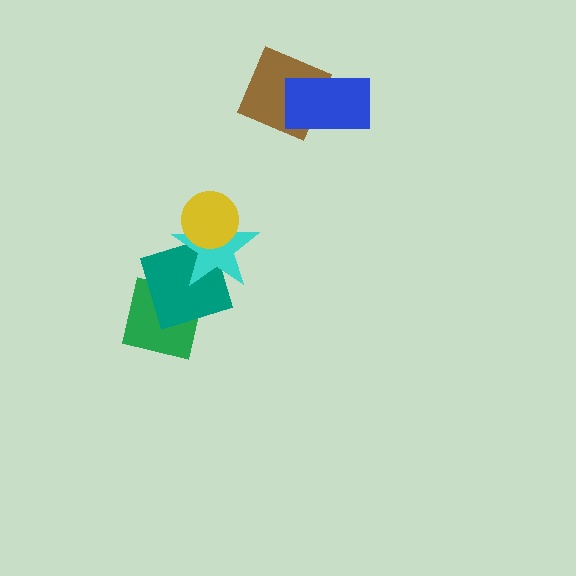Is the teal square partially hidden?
Yes, it is partially covered by another shape.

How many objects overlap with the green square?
1 object overlaps with the green square.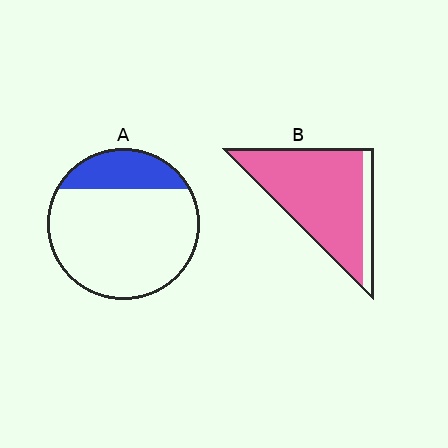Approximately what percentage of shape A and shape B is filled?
A is approximately 20% and B is approximately 85%.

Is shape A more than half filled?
No.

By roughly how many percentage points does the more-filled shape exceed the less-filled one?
By roughly 65 percentage points (B over A).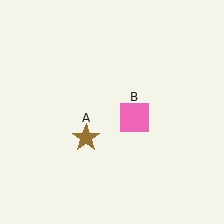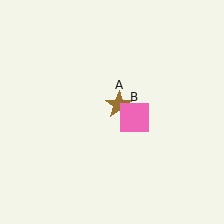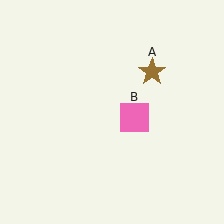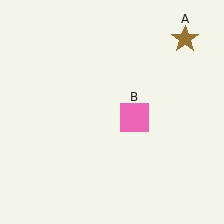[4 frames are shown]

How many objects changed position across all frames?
1 object changed position: brown star (object A).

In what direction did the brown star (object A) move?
The brown star (object A) moved up and to the right.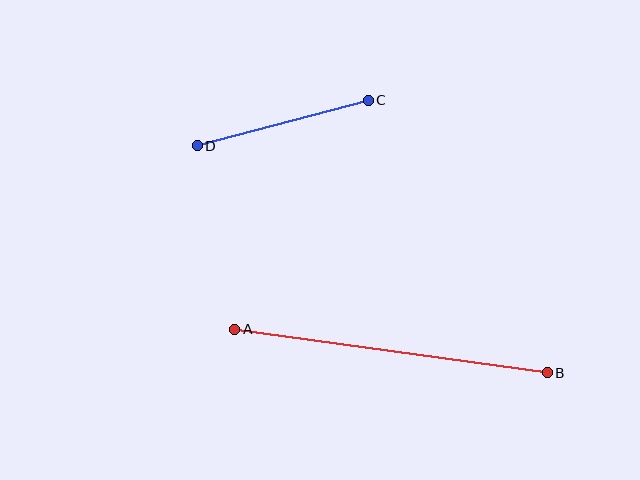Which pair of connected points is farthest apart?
Points A and B are farthest apart.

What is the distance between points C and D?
The distance is approximately 177 pixels.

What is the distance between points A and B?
The distance is approximately 316 pixels.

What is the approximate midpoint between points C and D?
The midpoint is at approximately (283, 123) pixels.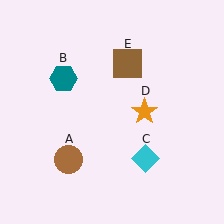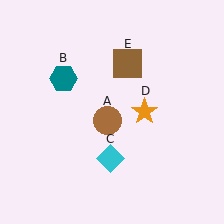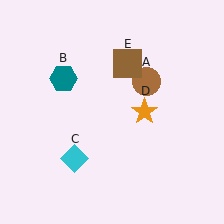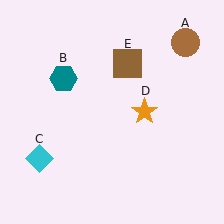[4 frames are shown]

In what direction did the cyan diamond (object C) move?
The cyan diamond (object C) moved left.